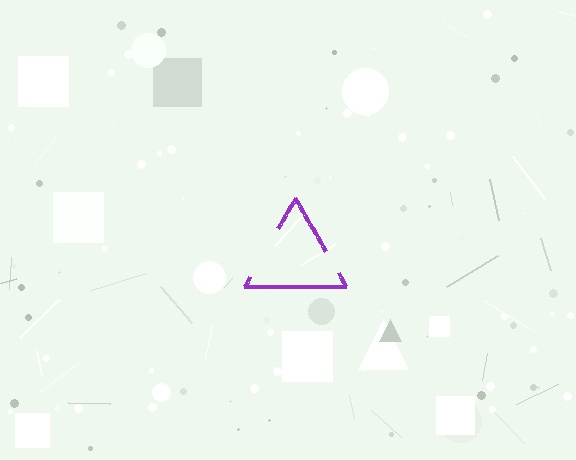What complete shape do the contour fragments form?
The contour fragments form a triangle.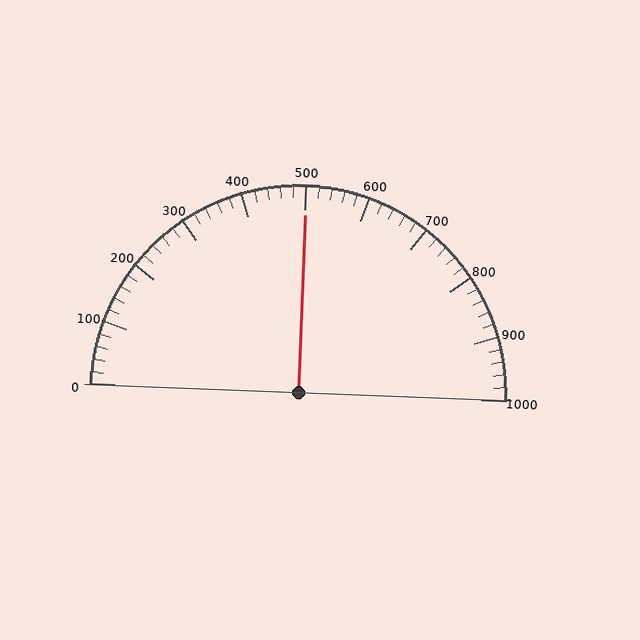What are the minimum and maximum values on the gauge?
The gauge ranges from 0 to 1000.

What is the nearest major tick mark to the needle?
The nearest major tick mark is 500.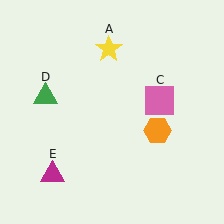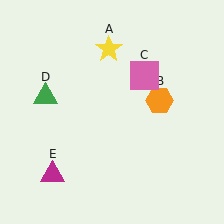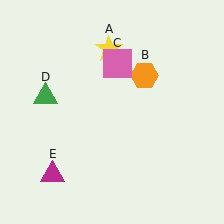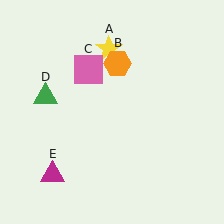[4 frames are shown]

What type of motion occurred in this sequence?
The orange hexagon (object B), pink square (object C) rotated counterclockwise around the center of the scene.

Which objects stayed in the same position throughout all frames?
Yellow star (object A) and green triangle (object D) and magenta triangle (object E) remained stationary.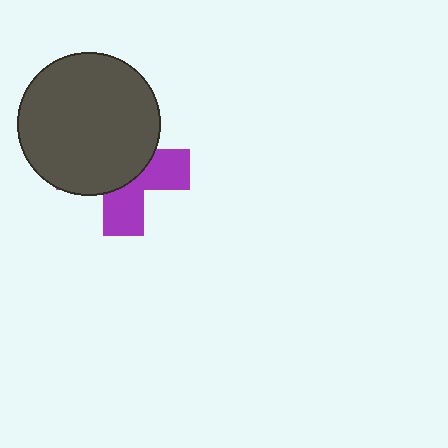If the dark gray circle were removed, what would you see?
You would see the complete purple cross.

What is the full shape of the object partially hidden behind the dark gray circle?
The partially hidden object is a purple cross.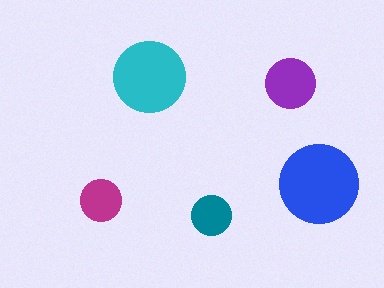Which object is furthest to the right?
The blue circle is rightmost.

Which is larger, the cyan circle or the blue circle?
The blue one.